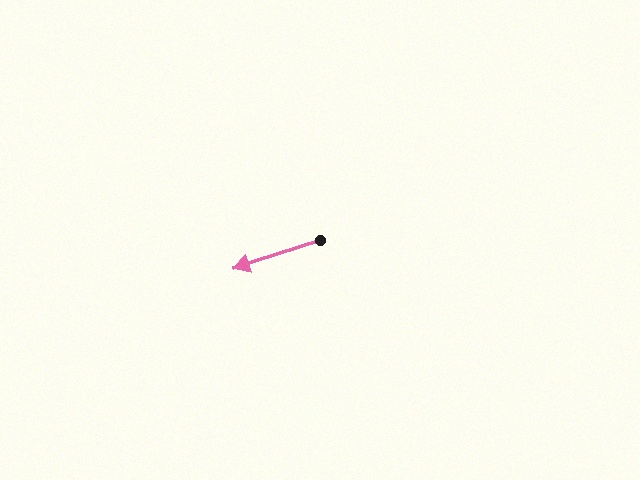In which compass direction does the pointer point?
West.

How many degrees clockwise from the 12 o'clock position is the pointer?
Approximately 252 degrees.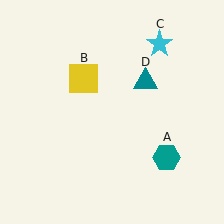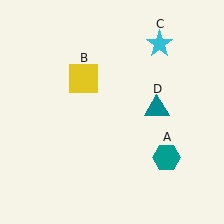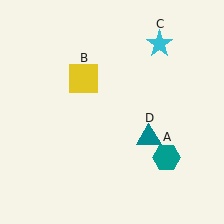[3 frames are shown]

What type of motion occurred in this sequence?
The teal triangle (object D) rotated clockwise around the center of the scene.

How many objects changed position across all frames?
1 object changed position: teal triangle (object D).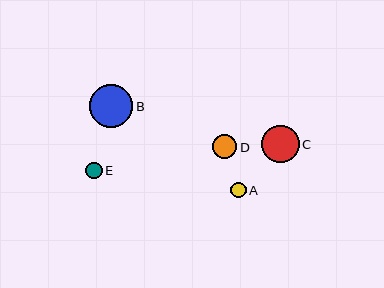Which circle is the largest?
Circle B is the largest with a size of approximately 43 pixels.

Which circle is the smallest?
Circle A is the smallest with a size of approximately 15 pixels.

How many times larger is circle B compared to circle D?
Circle B is approximately 1.8 times the size of circle D.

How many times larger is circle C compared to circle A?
Circle C is approximately 2.5 times the size of circle A.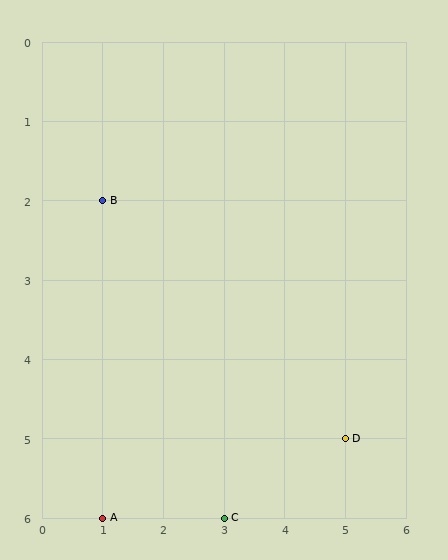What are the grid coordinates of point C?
Point C is at grid coordinates (3, 6).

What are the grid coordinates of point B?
Point B is at grid coordinates (1, 2).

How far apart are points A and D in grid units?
Points A and D are 4 columns and 1 row apart (about 4.1 grid units diagonally).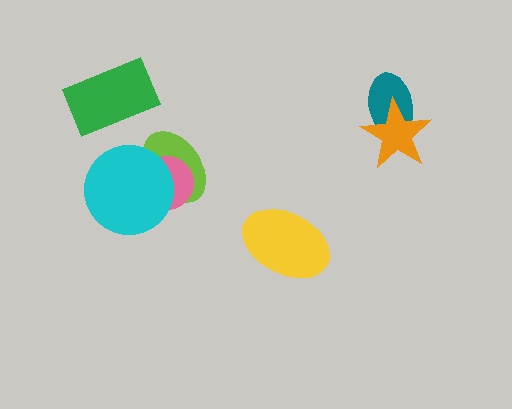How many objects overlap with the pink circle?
2 objects overlap with the pink circle.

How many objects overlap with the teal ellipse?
1 object overlaps with the teal ellipse.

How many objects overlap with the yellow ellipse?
0 objects overlap with the yellow ellipse.